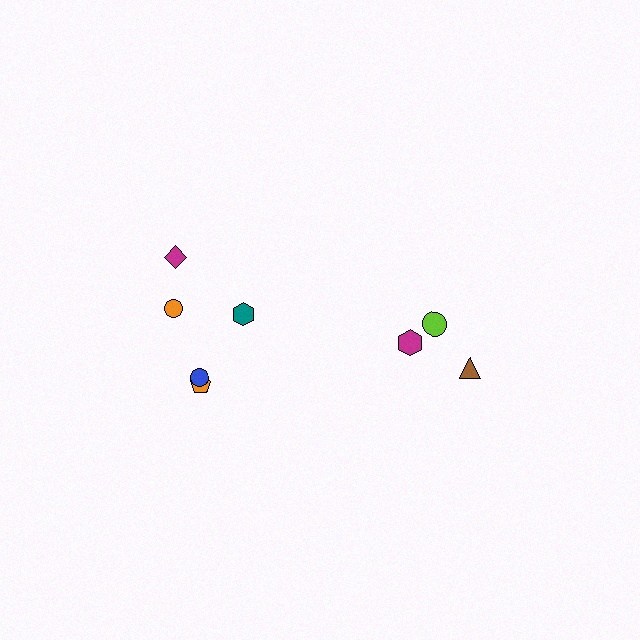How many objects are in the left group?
There are 5 objects.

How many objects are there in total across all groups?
There are 8 objects.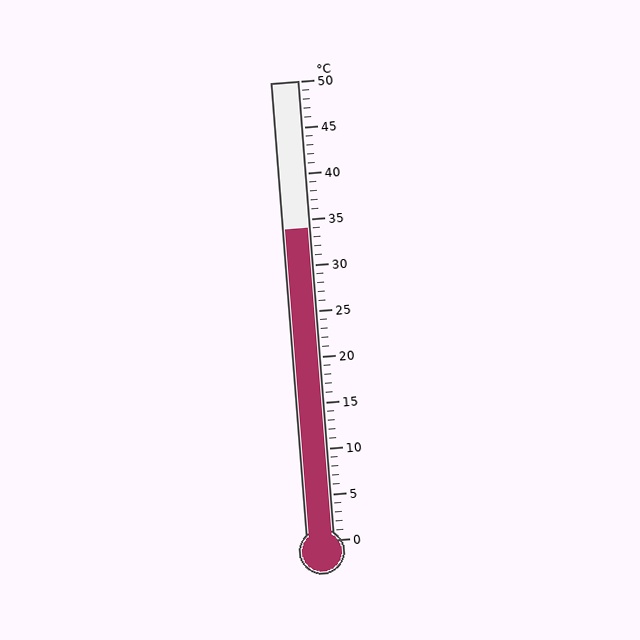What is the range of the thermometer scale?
The thermometer scale ranges from 0°C to 50°C.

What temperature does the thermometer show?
The thermometer shows approximately 34°C.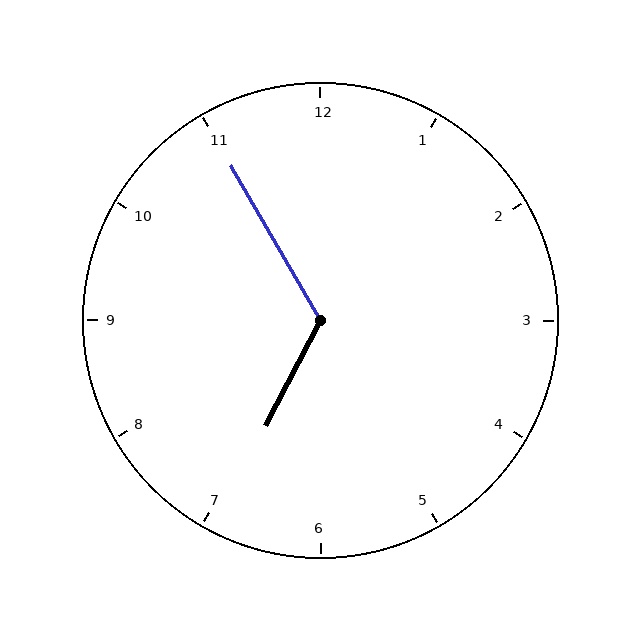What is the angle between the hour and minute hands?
Approximately 122 degrees.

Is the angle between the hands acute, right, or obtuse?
It is obtuse.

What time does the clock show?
6:55.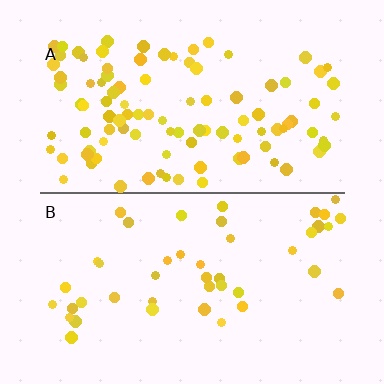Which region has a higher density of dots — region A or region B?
A (the top).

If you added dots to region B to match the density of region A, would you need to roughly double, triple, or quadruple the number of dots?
Approximately double.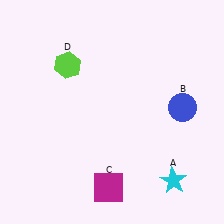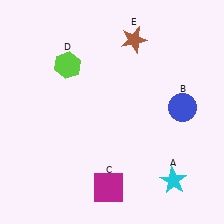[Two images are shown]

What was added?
A brown star (E) was added in Image 2.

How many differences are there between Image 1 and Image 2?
There is 1 difference between the two images.